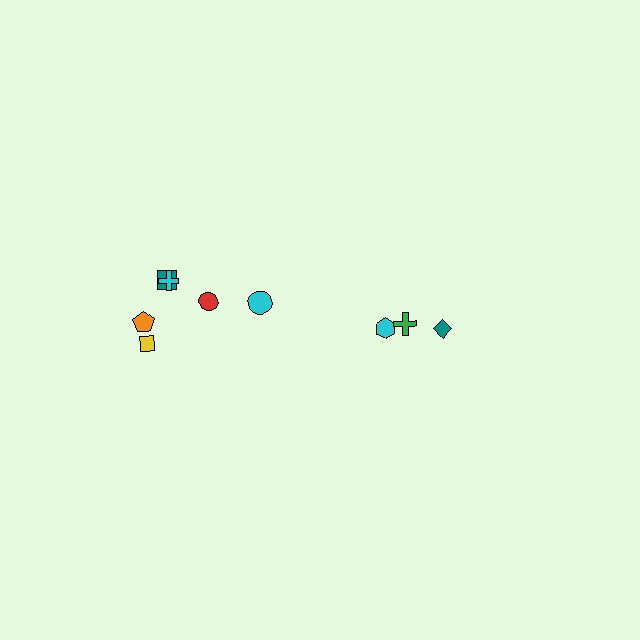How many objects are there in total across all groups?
There are 9 objects.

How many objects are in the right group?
There are 3 objects.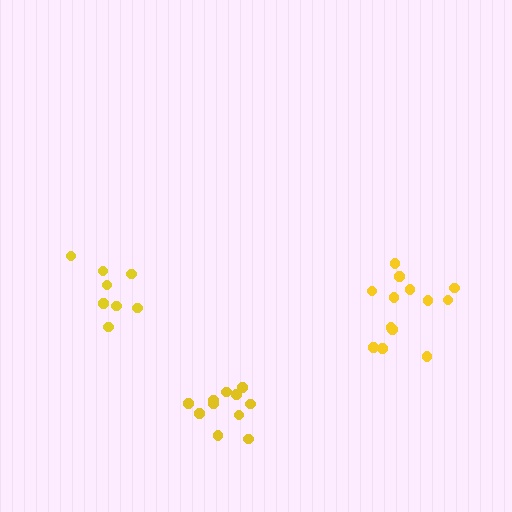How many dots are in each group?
Group 1: 8 dots, Group 2: 13 dots, Group 3: 11 dots (32 total).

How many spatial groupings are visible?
There are 3 spatial groupings.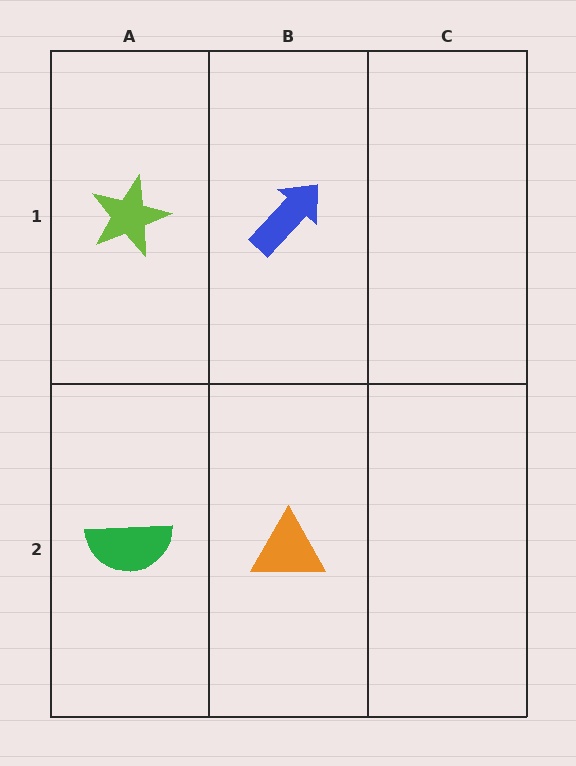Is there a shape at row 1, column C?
No, that cell is empty.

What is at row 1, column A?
A lime star.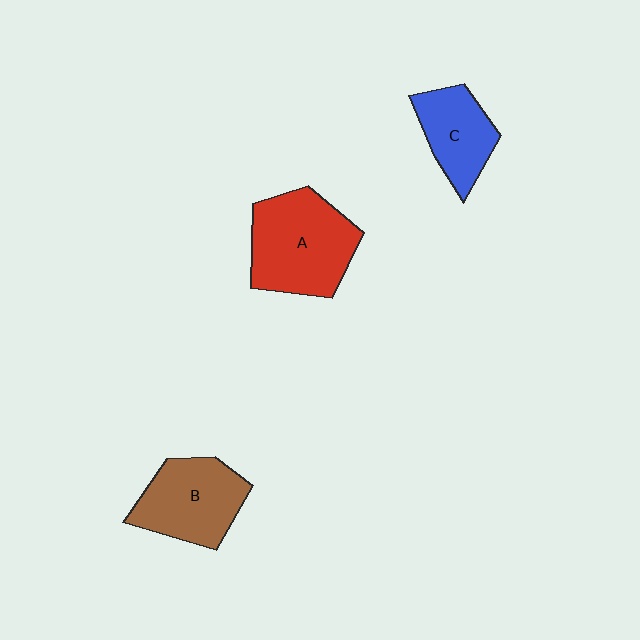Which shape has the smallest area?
Shape C (blue).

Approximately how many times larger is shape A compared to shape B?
Approximately 1.2 times.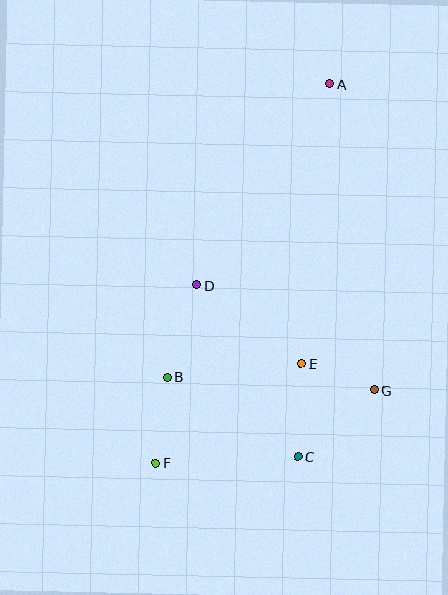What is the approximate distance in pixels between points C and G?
The distance between C and G is approximately 102 pixels.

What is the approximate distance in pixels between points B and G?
The distance between B and G is approximately 207 pixels.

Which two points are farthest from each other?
Points A and F are farthest from each other.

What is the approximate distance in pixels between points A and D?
The distance between A and D is approximately 241 pixels.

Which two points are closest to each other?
Points E and G are closest to each other.